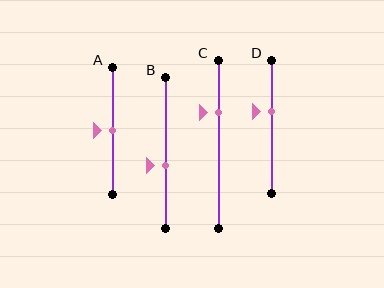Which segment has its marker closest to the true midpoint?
Segment A has its marker closest to the true midpoint.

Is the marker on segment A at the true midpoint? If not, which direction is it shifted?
Yes, the marker on segment A is at the true midpoint.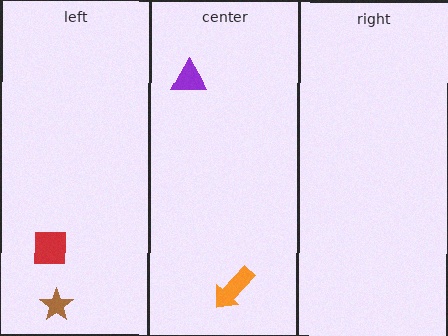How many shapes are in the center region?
2.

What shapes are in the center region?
The orange arrow, the purple triangle.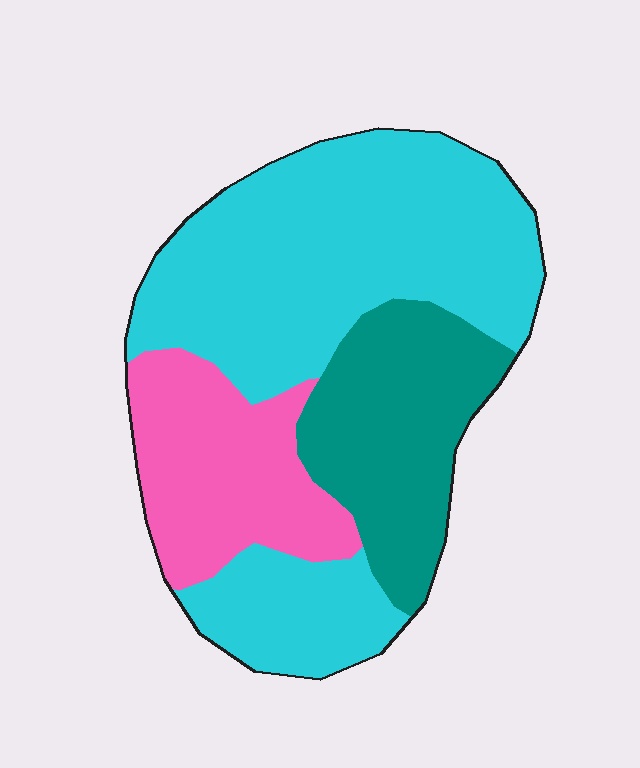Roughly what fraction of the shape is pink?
Pink takes up about one fifth (1/5) of the shape.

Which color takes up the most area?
Cyan, at roughly 55%.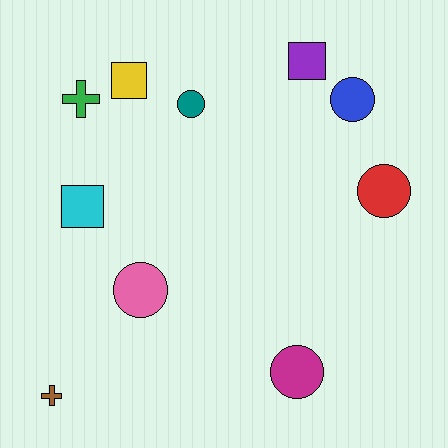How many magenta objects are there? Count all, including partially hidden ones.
There is 1 magenta object.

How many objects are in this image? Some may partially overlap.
There are 10 objects.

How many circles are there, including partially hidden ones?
There are 5 circles.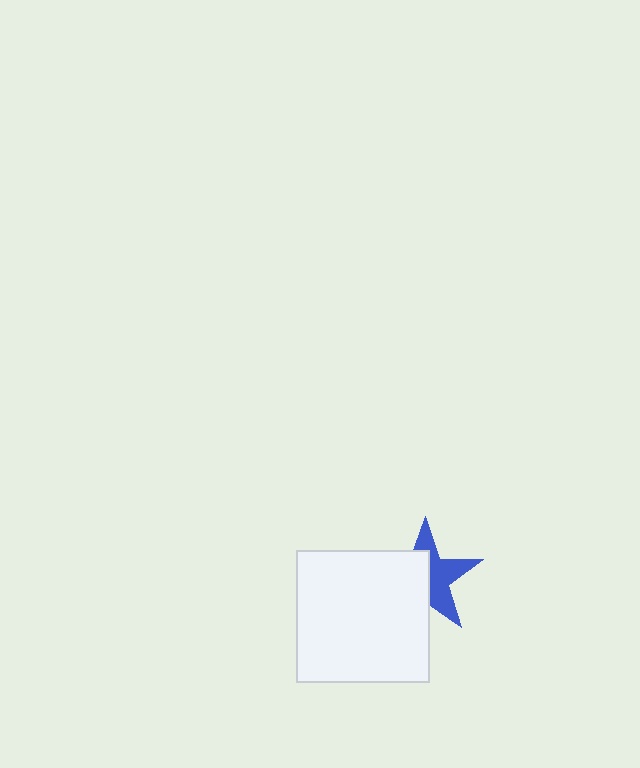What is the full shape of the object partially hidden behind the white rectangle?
The partially hidden object is a blue star.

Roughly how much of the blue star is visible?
About half of it is visible (roughly 49%).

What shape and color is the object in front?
The object in front is a white rectangle.